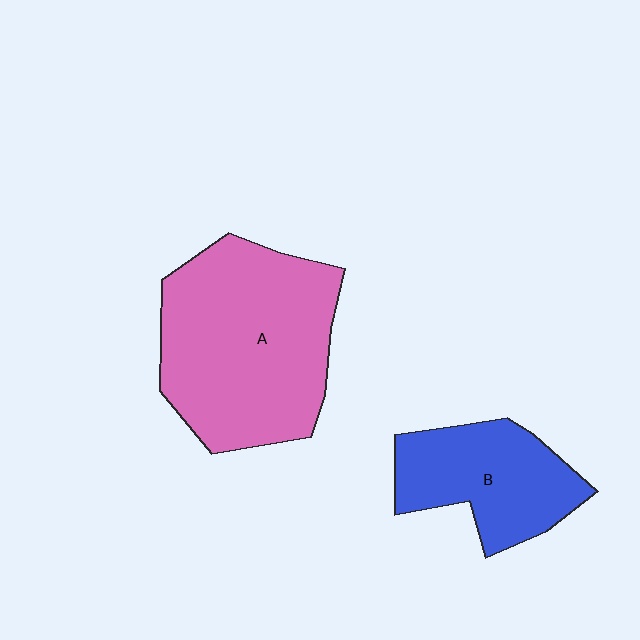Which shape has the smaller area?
Shape B (blue).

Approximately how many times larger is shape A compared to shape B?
Approximately 1.8 times.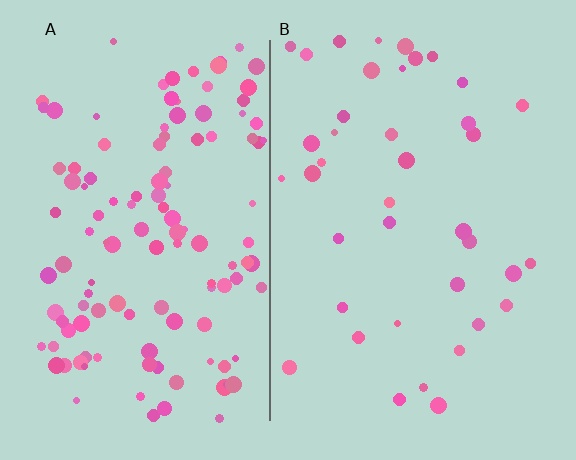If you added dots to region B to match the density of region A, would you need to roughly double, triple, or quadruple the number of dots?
Approximately triple.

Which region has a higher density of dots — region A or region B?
A (the left).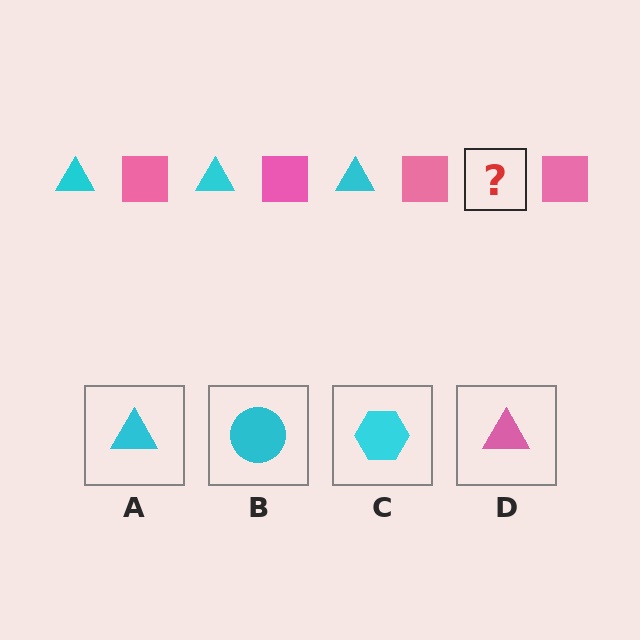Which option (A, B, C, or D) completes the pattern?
A.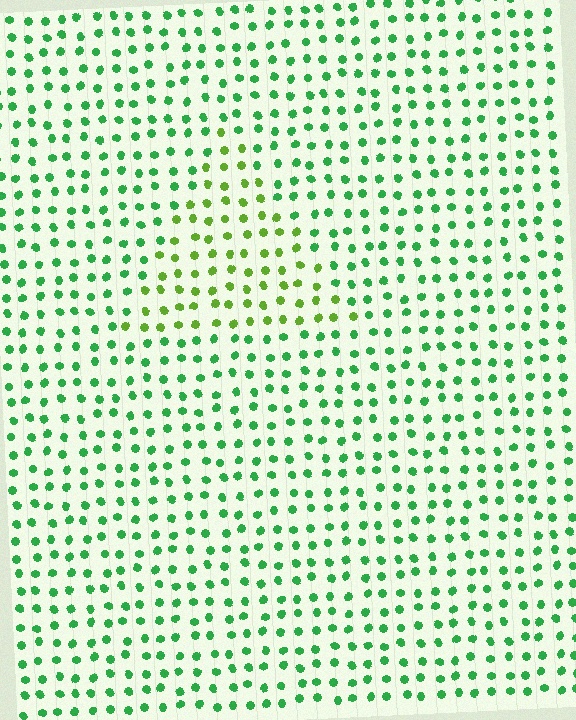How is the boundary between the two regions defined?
The boundary is defined purely by a slight shift in hue (about 37 degrees). Spacing, size, and orientation are identical on both sides.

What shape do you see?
I see a triangle.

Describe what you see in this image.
The image is filled with small green elements in a uniform arrangement. A triangle-shaped region is visible where the elements are tinted to a slightly different hue, forming a subtle color boundary.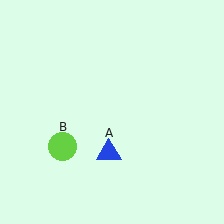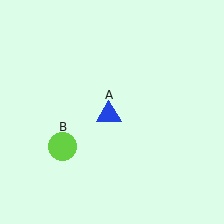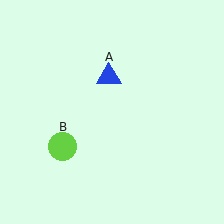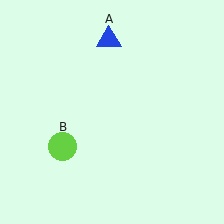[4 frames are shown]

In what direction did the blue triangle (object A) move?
The blue triangle (object A) moved up.